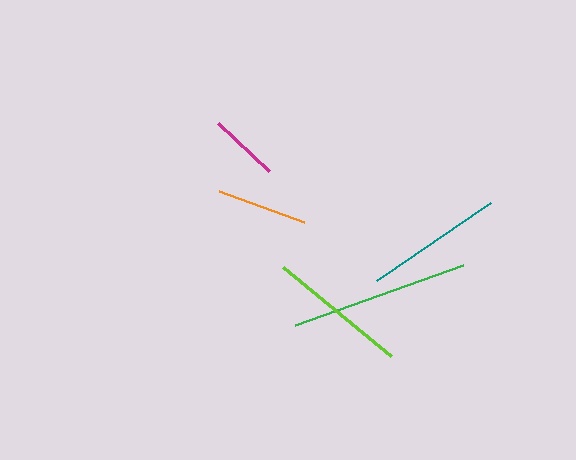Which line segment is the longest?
The green line is the longest at approximately 178 pixels.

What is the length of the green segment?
The green segment is approximately 178 pixels long.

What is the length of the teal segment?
The teal segment is approximately 138 pixels long.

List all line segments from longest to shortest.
From longest to shortest: green, lime, teal, orange, magenta.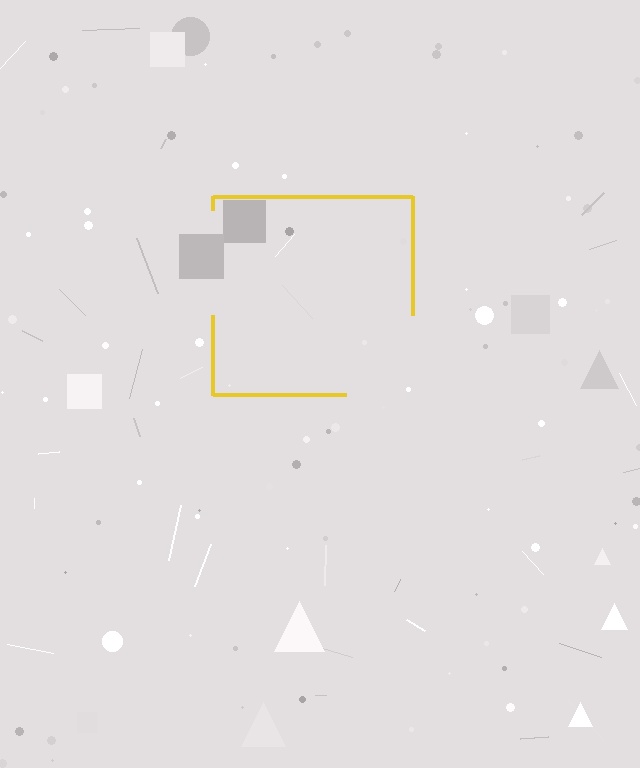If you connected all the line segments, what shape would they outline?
They would outline a square.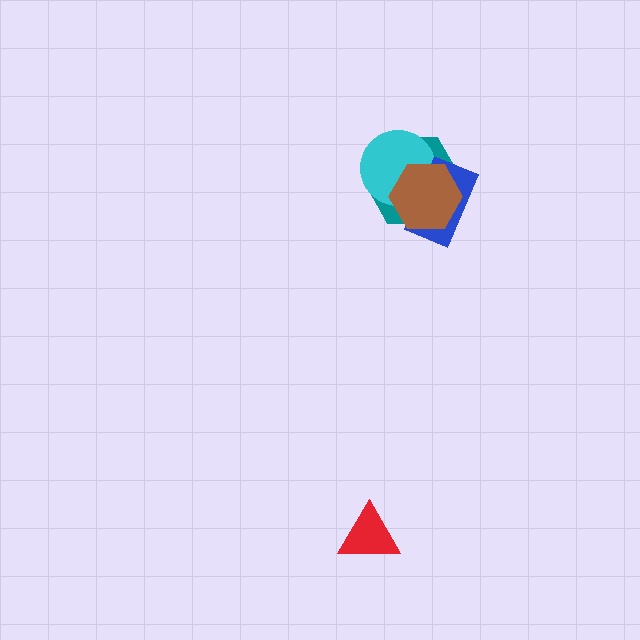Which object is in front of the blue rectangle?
The brown hexagon is in front of the blue rectangle.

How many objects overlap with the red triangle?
0 objects overlap with the red triangle.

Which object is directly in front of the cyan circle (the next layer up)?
The blue rectangle is directly in front of the cyan circle.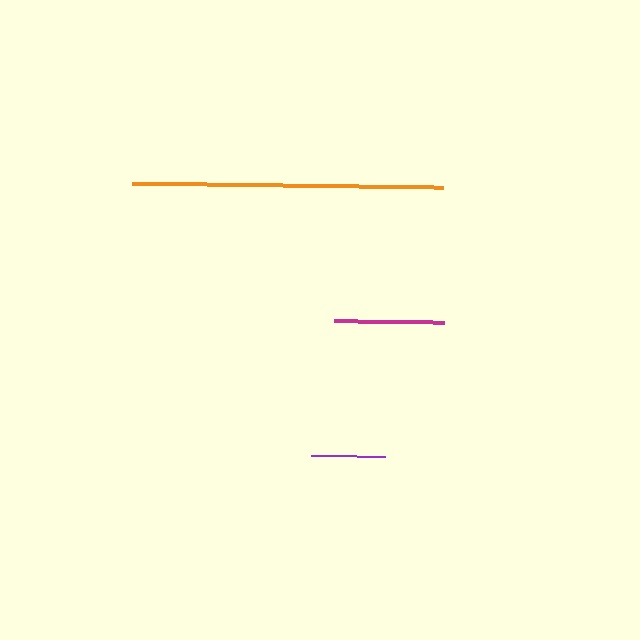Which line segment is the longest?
The orange line is the longest at approximately 311 pixels.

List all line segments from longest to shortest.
From longest to shortest: orange, magenta, purple.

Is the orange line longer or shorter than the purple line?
The orange line is longer than the purple line.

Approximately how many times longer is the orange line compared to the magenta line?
The orange line is approximately 2.8 times the length of the magenta line.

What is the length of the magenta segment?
The magenta segment is approximately 110 pixels long.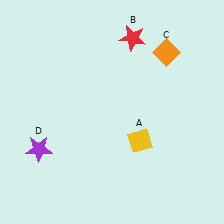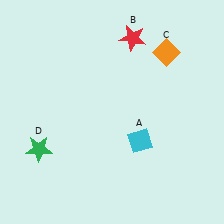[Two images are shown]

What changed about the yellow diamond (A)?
In Image 1, A is yellow. In Image 2, it changed to cyan.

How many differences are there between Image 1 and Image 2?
There are 2 differences between the two images.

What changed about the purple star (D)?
In Image 1, D is purple. In Image 2, it changed to green.